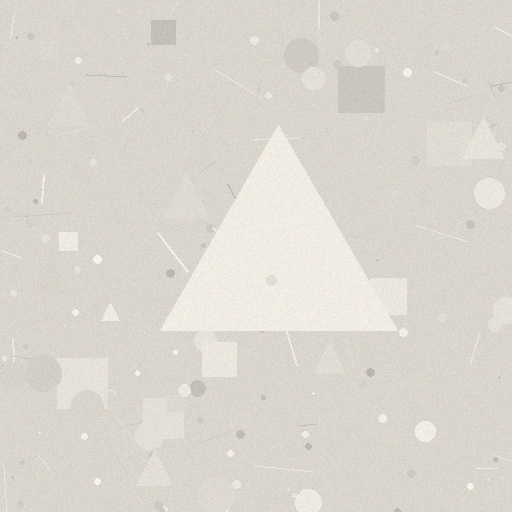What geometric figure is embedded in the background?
A triangle is embedded in the background.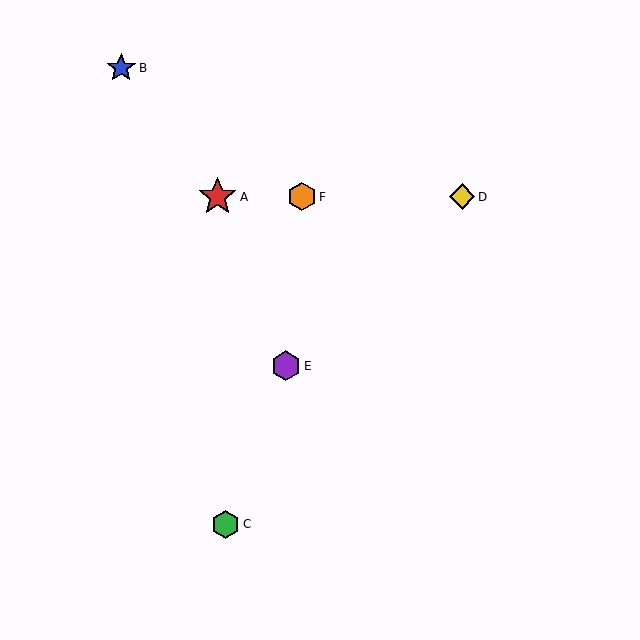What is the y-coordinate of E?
Object E is at y≈366.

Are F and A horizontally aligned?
Yes, both are at y≈197.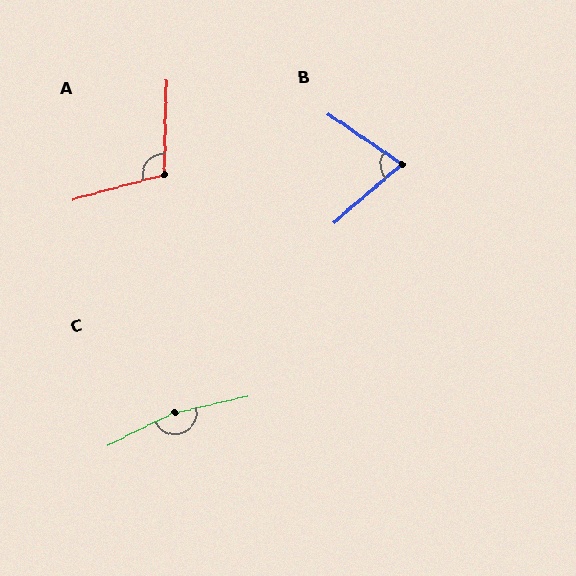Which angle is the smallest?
B, at approximately 75 degrees.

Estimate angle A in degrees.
Approximately 106 degrees.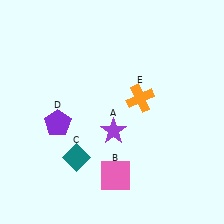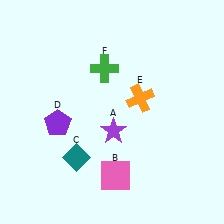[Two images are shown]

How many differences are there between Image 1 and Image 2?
There is 1 difference between the two images.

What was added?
A green cross (F) was added in Image 2.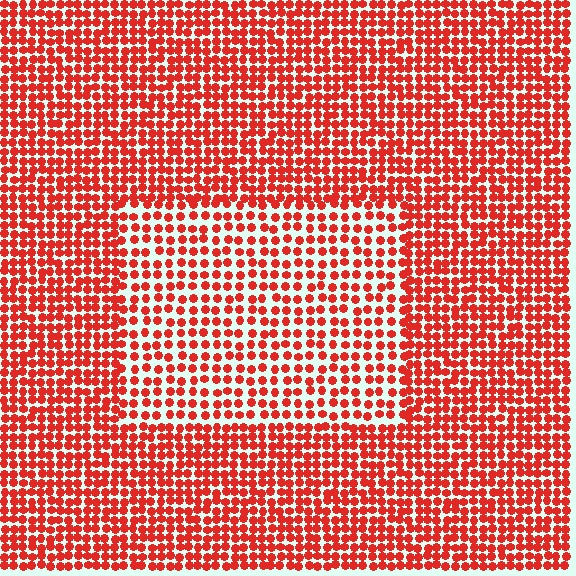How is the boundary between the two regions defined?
The boundary is defined by a change in element density (approximately 1.6x ratio). All elements are the same color, size, and shape.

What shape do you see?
I see a rectangle.